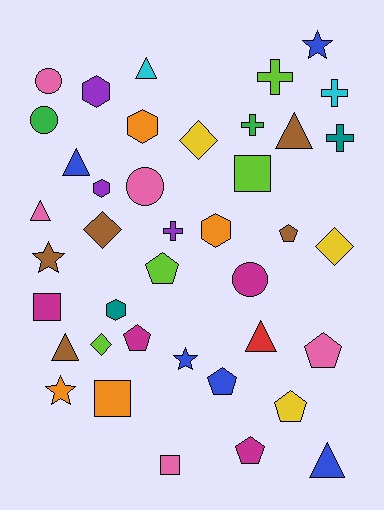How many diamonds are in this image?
There are 4 diamonds.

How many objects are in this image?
There are 40 objects.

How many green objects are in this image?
There are 2 green objects.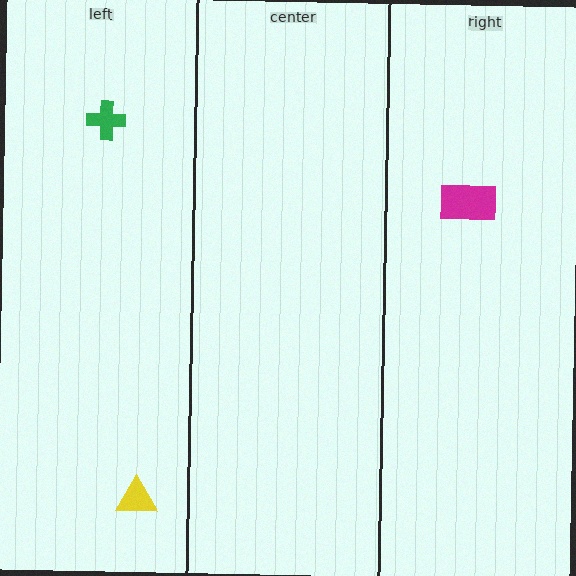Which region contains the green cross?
The left region.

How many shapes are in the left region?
2.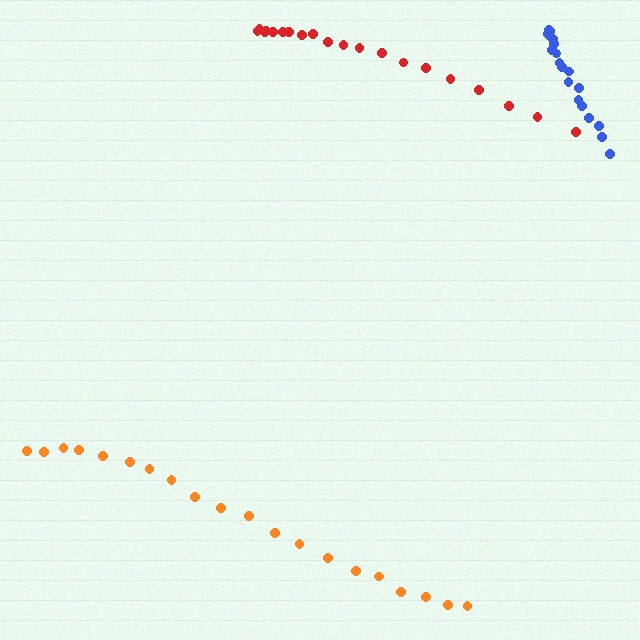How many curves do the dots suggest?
There are 3 distinct paths.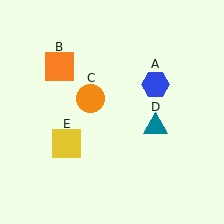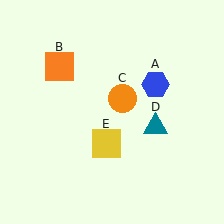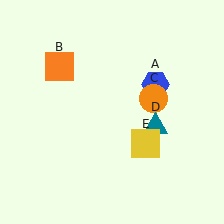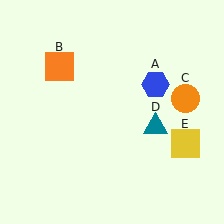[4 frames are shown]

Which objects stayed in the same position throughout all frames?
Blue hexagon (object A) and orange square (object B) and teal triangle (object D) remained stationary.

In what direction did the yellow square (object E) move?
The yellow square (object E) moved right.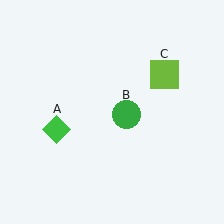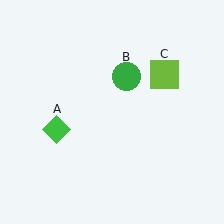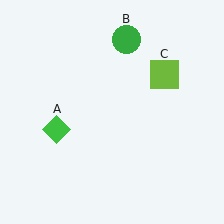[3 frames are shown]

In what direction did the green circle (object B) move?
The green circle (object B) moved up.